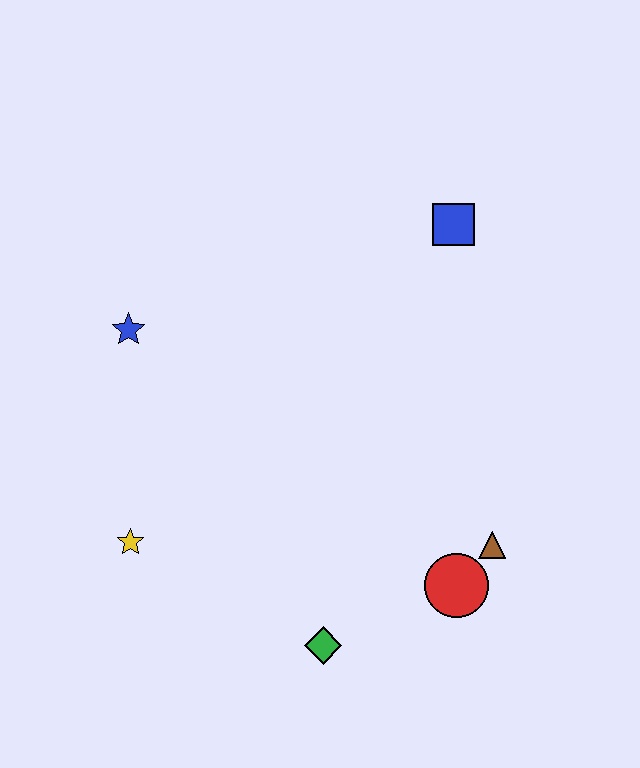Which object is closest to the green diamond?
The red circle is closest to the green diamond.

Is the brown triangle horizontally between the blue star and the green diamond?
No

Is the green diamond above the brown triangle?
No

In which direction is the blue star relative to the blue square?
The blue star is to the left of the blue square.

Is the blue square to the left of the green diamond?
No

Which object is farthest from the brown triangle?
The blue star is farthest from the brown triangle.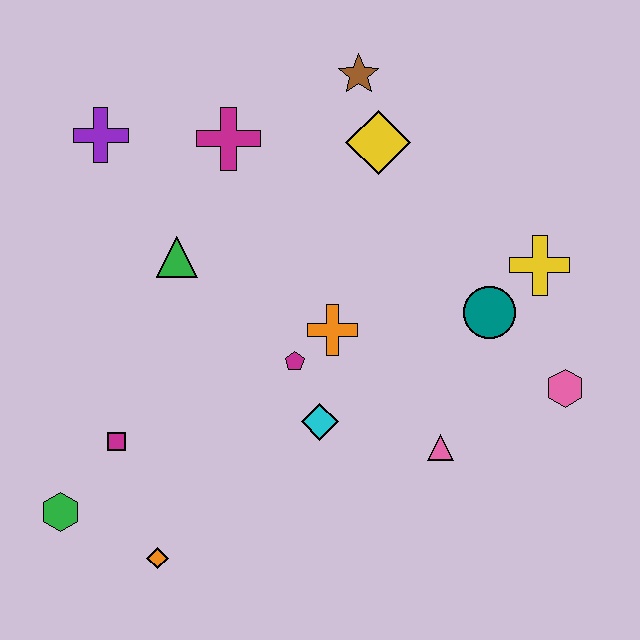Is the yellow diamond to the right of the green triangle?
Yes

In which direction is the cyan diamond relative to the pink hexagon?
The cyan diamond is to the left of the pink hexagon.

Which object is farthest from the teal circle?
The green hexagon is farthest from the teal circle.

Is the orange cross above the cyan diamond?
Yes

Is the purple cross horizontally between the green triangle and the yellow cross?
No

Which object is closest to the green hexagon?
The magenta square is closest to the green hexagon.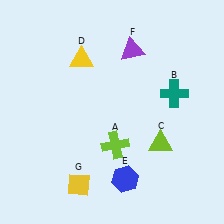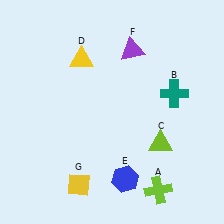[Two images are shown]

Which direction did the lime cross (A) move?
The lime cross (A) moved down.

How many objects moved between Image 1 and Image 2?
1 object moved between the two images.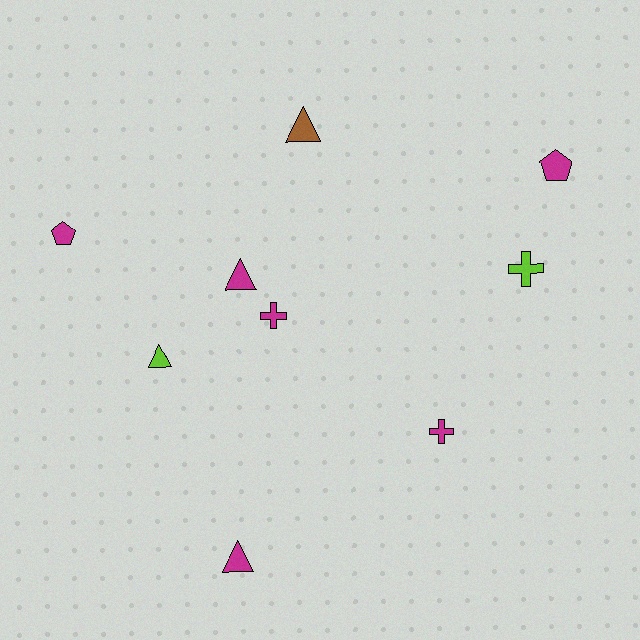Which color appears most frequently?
Magenta, with 6 objects.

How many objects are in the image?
There are 9 objects.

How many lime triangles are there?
There is 1 lime triangle.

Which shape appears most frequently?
Triangle, with 4 objects.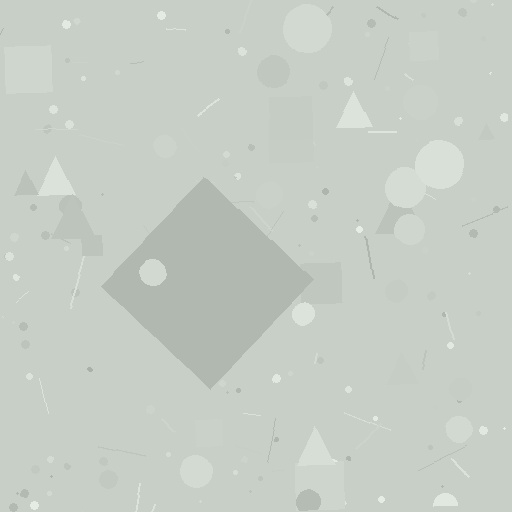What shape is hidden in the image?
A diamond is hidden in the image.